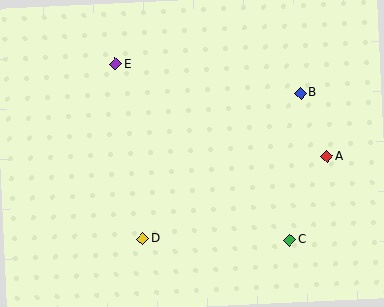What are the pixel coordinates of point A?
Point A is at (327, 156).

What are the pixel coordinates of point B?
Point B is at (301, 93).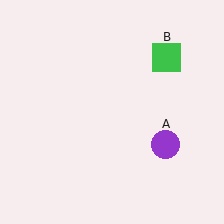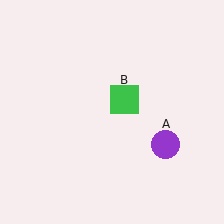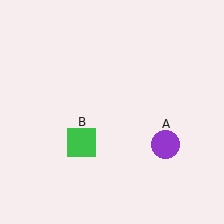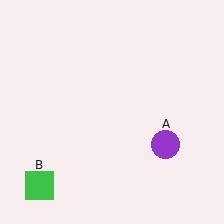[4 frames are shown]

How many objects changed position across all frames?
1 object changed position: green square (object B).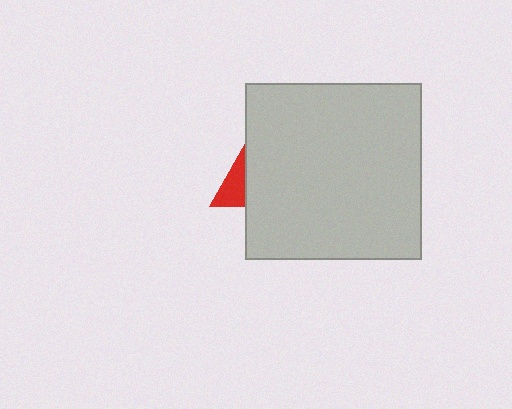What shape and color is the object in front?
The object in front is a light gray square.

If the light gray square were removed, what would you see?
You would see the complete red triangle.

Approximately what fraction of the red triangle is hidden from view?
Roughly 68% of the red triangle is hidden behind the light gray square.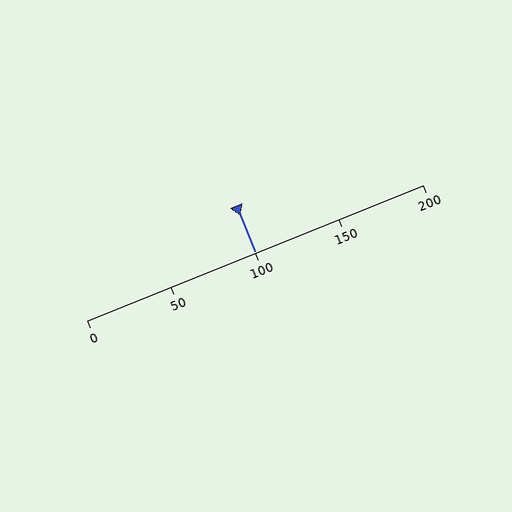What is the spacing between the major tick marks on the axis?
The major ticks are spaced 50 apart.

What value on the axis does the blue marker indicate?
The marker indicates approximately 100.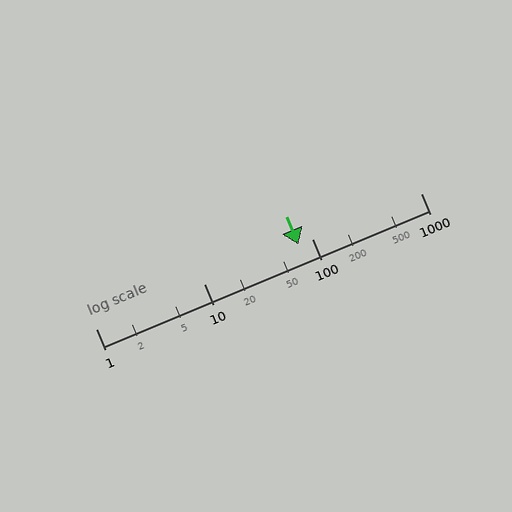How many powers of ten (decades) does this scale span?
The scale spans 3 decades, from 1 to 1000.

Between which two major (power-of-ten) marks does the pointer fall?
The pointer is between 10 and 100.